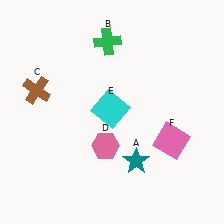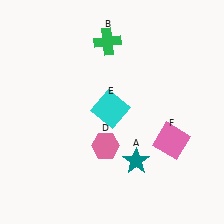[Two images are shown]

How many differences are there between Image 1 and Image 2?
There is 1 difference between the two images.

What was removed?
The brown cross (C) was removed in Image 2.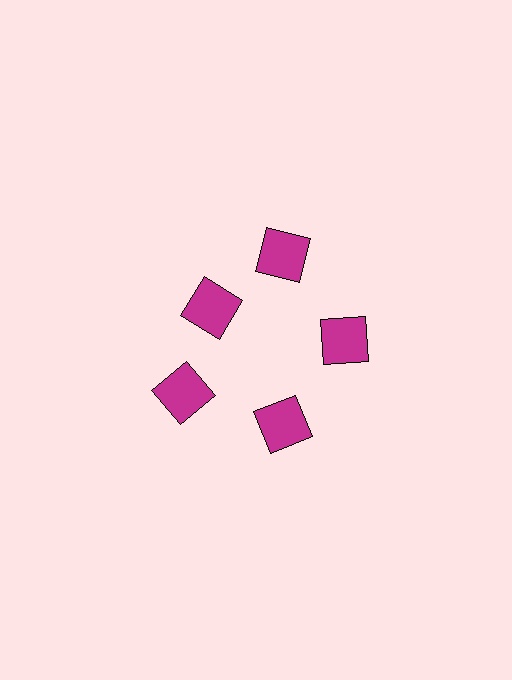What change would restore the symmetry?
The symmetry would be restored by moving it outward, back onto the ring so that all 5 squares sit at equal angles and equal distance from the center.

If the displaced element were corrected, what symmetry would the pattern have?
It would have 5-fold rotational symmetry — the pattern would map onto itself every 72 degrees.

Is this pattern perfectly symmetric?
No. The 5 magenta squares are arranged in a ring, but one element near the 10 o'clock position is pulled inward toward the center, breaking the 5-fold rotational symmetry.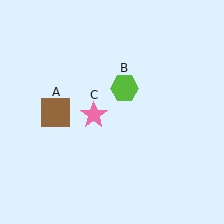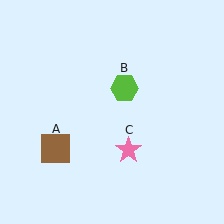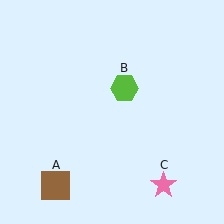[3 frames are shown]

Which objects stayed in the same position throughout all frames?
Lime hexagon (object B) remained stationary.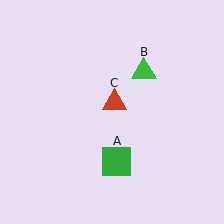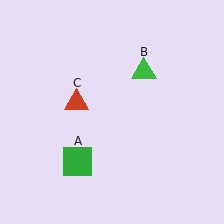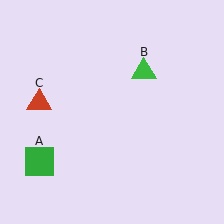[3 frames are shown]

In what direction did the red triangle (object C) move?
The red triangle (object C) moved left.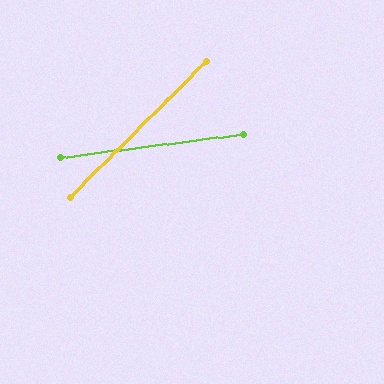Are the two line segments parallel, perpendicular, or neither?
Neither parallel nor perpendicular — they differ by about 38°.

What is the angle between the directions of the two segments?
Approximately 38 degrees.